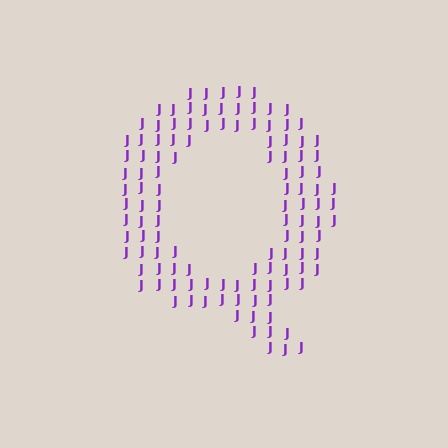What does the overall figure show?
The overall figure shows the letter Q.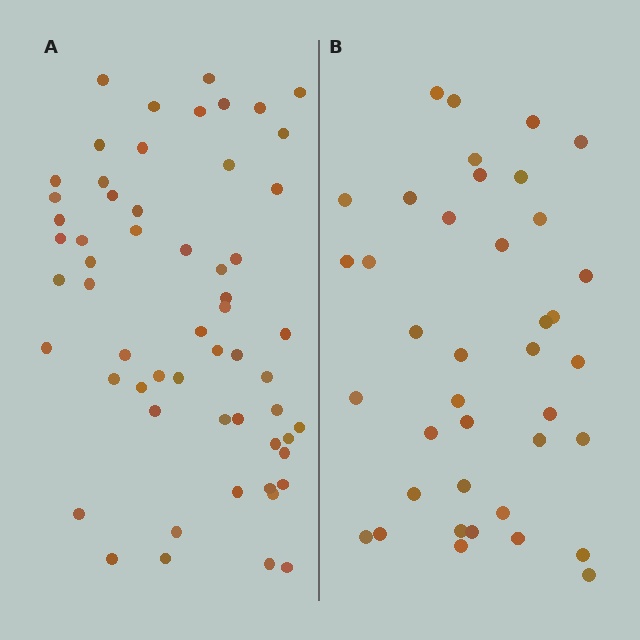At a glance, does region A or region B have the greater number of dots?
Region A (the left region) has more dots.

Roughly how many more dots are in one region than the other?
Region A has approximately 20 more dots than region B.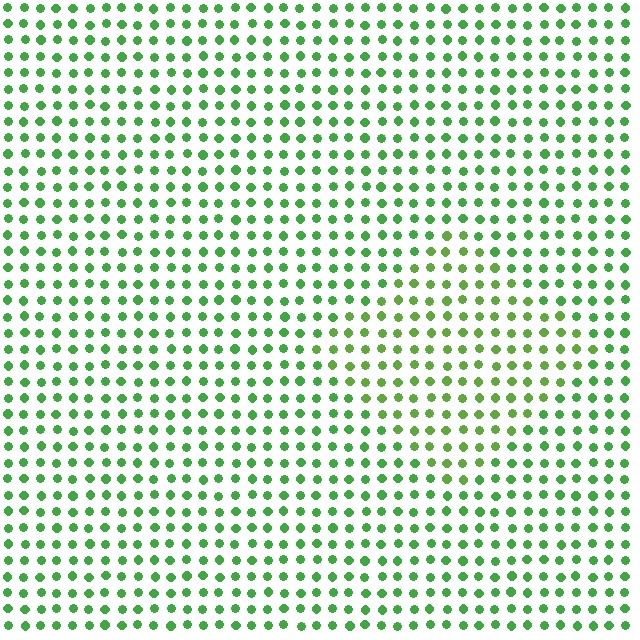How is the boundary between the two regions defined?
The boundary is defined purely by a slight shift in hue (about 21 degrees). Spacing, size, and orientation are identical on both sides.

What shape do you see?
I see a diamond.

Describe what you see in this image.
The image is filled with small green elements in a uniform arrangement. A diamond-shaped region is visible where the elements are tinted to a slightly different hue, forming a subtle color boundary.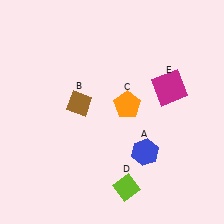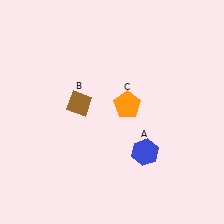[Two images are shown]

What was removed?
The lime diamond (D), the magenta square (E) were removed in Image 2.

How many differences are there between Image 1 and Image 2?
There are 2 differences between the two images.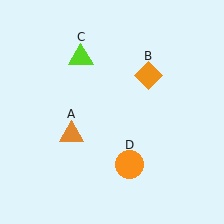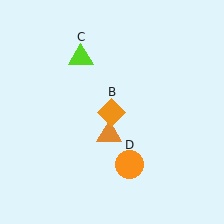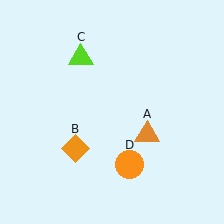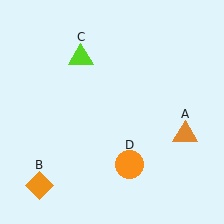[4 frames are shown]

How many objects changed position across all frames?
2 objects changed position: orange triangle (object A), orange diamond (object B).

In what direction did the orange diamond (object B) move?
The orange diamond (object B) moved down and to the left.